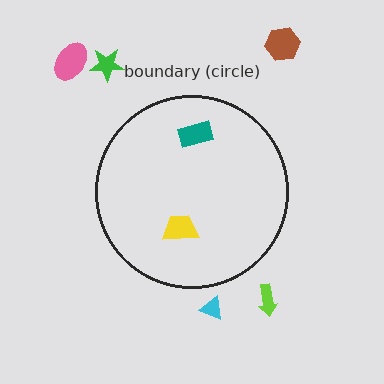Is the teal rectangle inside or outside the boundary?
Inside.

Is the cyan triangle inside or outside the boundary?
Outside.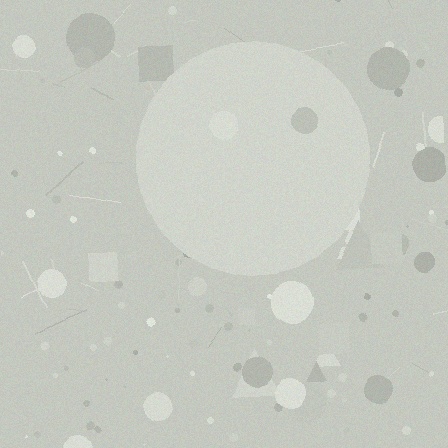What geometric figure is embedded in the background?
A circle is embedded in the background.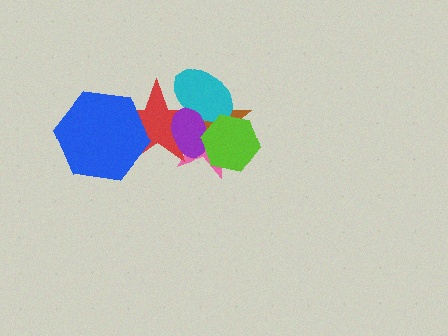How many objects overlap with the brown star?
5 objects overlap with the brown star.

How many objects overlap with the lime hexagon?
4 objects overlap with the lime hexagon.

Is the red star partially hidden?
Yes, it is partially covered by another shape.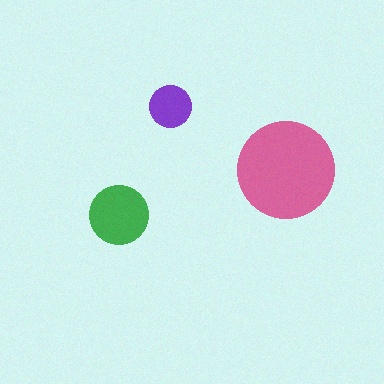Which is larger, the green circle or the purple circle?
The green one.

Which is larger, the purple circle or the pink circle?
The pink one.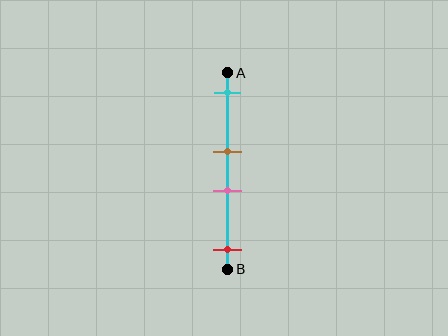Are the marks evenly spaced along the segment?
No, the marks are not evenly spaced.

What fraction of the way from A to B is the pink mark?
The pink mark is approximately 60% (0.6) of the way from A to B.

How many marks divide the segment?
There are 4 marks dividing the segment.